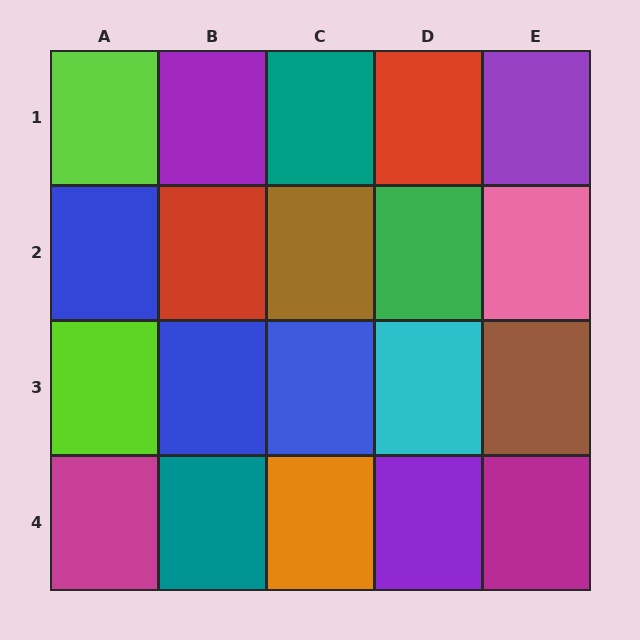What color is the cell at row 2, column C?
Brown.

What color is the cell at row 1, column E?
Purple.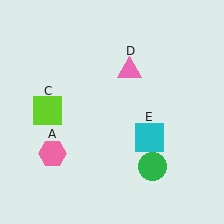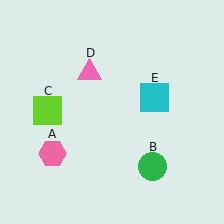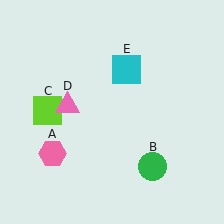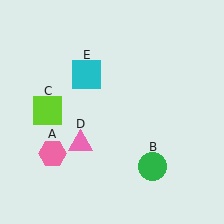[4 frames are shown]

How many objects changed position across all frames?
2 objects changed position: pink triangle (object D), cyan square (object E).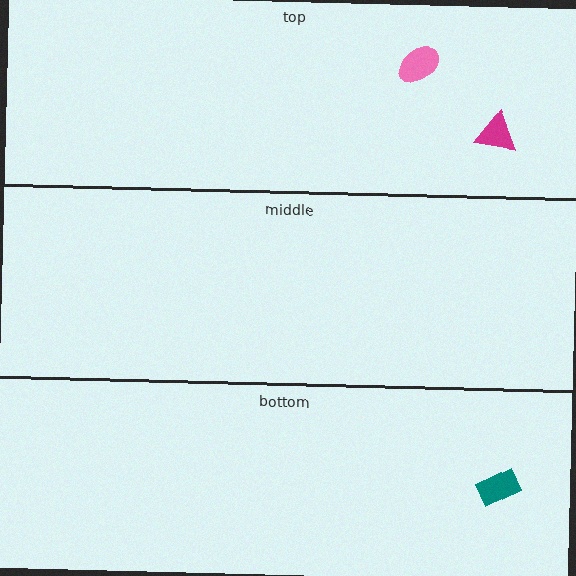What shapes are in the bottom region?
The teal rectangle.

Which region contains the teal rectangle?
The bottom region.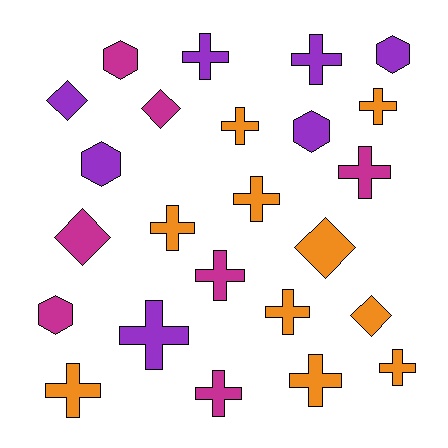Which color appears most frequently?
Orange, with 10 objects.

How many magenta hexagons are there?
There are 2 magenta hexagons.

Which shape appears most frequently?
Cross, with 14 objects.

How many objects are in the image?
There are 24 objects.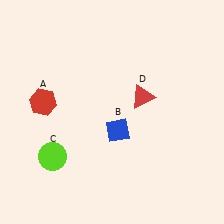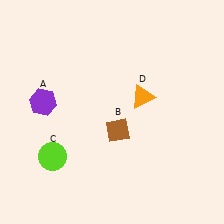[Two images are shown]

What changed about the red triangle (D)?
In Image 1, D is red. In Image 2, it changed to orange.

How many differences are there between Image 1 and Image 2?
There are 3 differences between the two images.